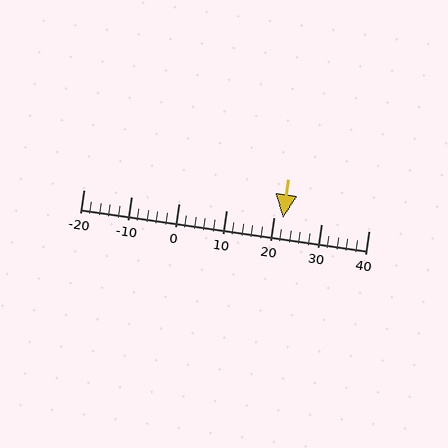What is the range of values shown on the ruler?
The ruler shows values from -20 to 40.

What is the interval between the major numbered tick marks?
The major tick marks are spaced 10 units apart.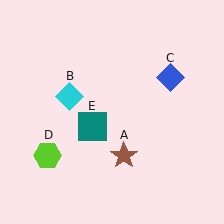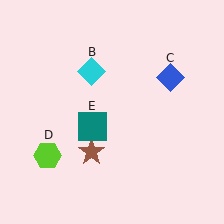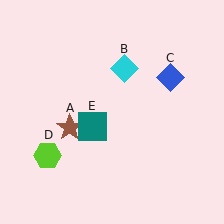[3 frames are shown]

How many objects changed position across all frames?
2 objects changed position: brown star (object A), cyan diamond (object B).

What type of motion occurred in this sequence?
The brown star (object A), cyan diamond (object B) rotated clockwise around the center of the scene.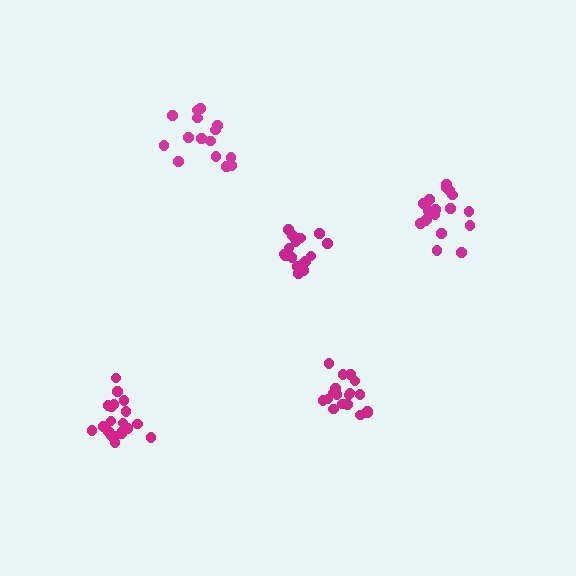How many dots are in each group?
Group 1: 20 dots, Group 2: 18 dots, Group 3: 15 dots, Group 4: 17 dots, Group 5: 18 dots (88 total).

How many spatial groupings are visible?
There are 5 spatial groupings.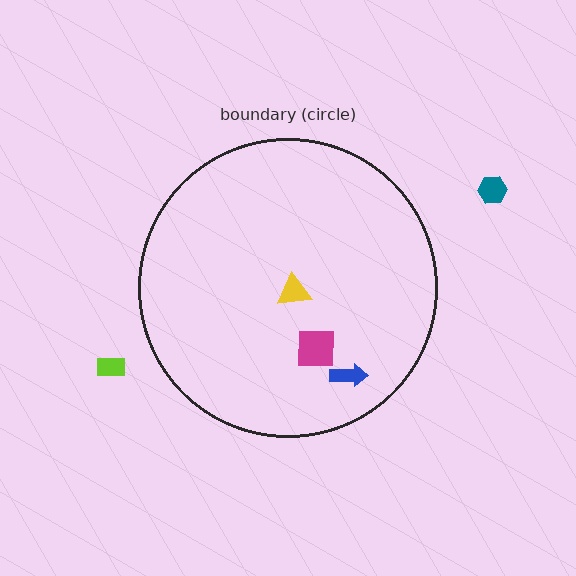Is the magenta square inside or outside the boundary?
Inside.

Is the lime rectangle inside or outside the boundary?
Outside.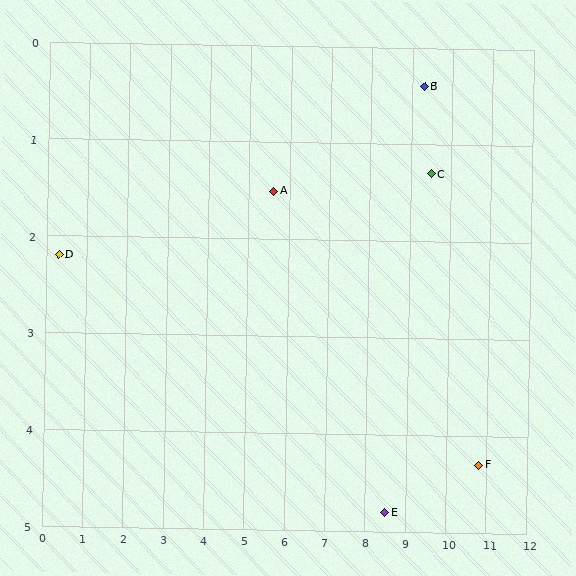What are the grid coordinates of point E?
Point E is at approximately (8.5, 4.8).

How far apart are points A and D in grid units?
Points A and D are about 5.3 grid units apart.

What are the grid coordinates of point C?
Point C is at approximately (9.5, 1.3).